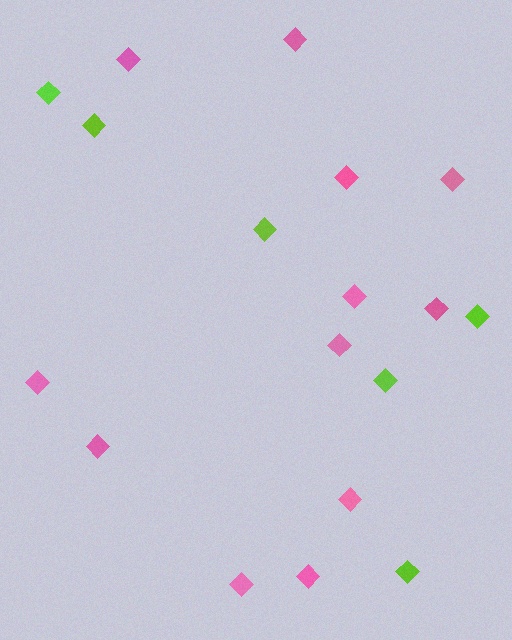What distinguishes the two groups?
There are 2 groups: one group of pink diamonds (12) and one group of lime diamonds (6).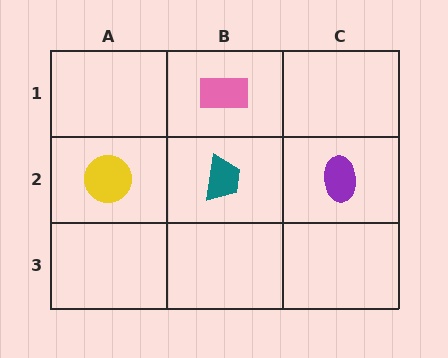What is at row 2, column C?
A purple ellipse.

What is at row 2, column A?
A yellow circle.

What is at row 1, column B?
A pink rectangle.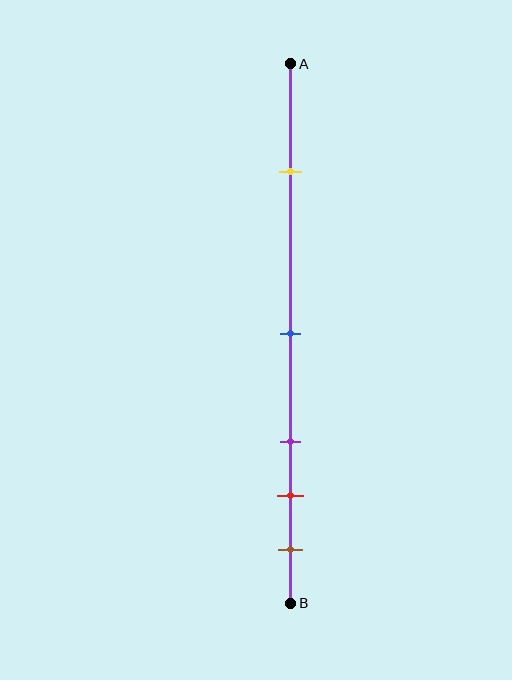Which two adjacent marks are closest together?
The red and brown marks are the closest adjacent pair.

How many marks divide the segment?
There are 5 marks dividing the segment.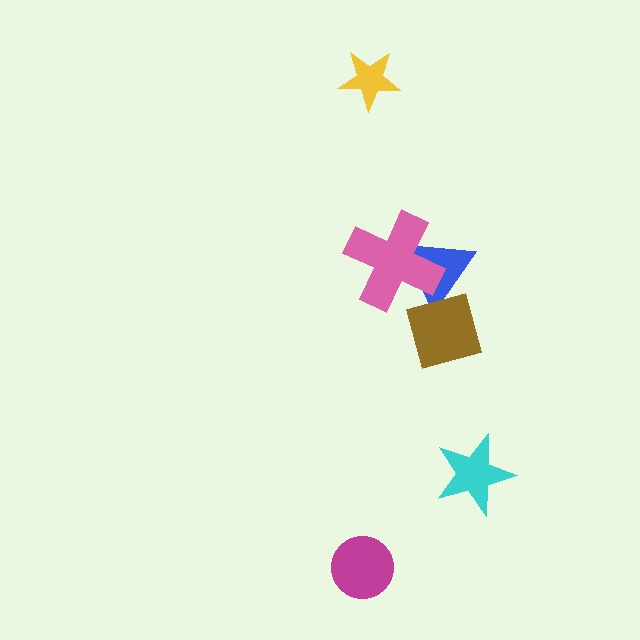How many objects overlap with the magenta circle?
0 objects overlap with the magenta circle.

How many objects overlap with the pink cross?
1 object overlaps with the pink cross.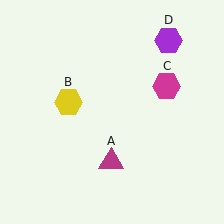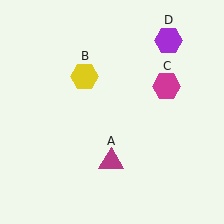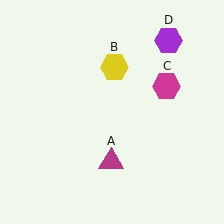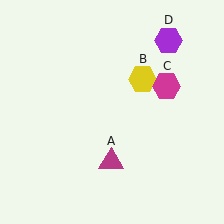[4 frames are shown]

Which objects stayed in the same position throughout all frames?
Magenta triangle (object A) and magenta hexagon (object C) and purple hexagon (object D) remained stationary.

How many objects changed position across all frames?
1 object changed position: yellow hexagon (object B).